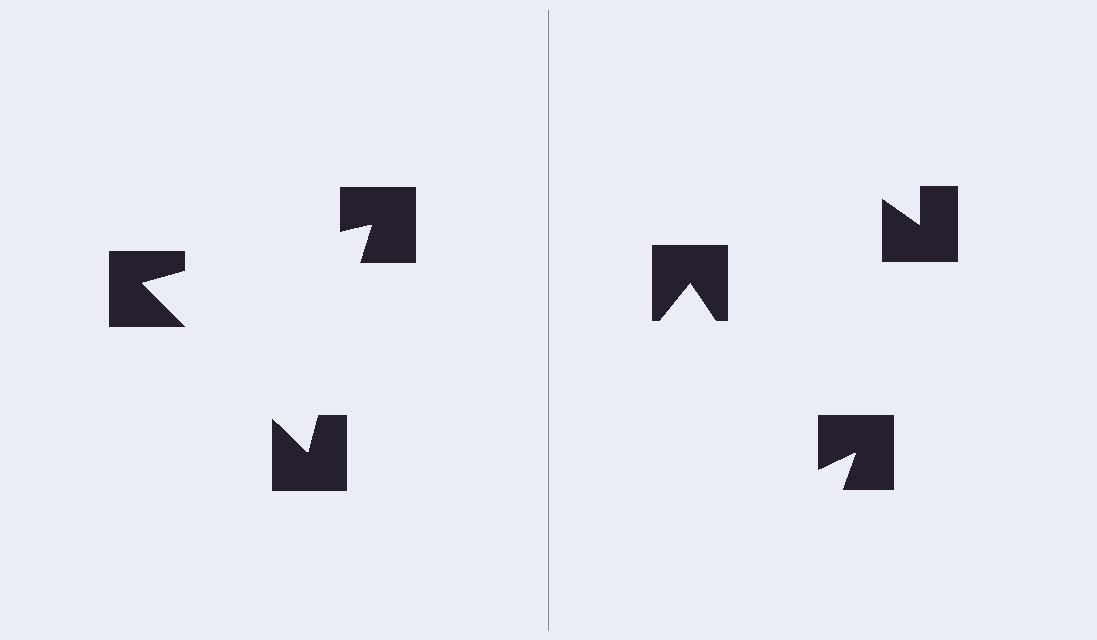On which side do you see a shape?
An illusory triangle appears on the left side. On the right side the wedge cuts are rotated, so no coherent shape forms.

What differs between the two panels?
The notched squares are positioned identically on both sides; only the wedge orientations differ. On the left they align to a triangle; on the right they are misaligned.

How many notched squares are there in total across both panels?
6 — 3 on each side.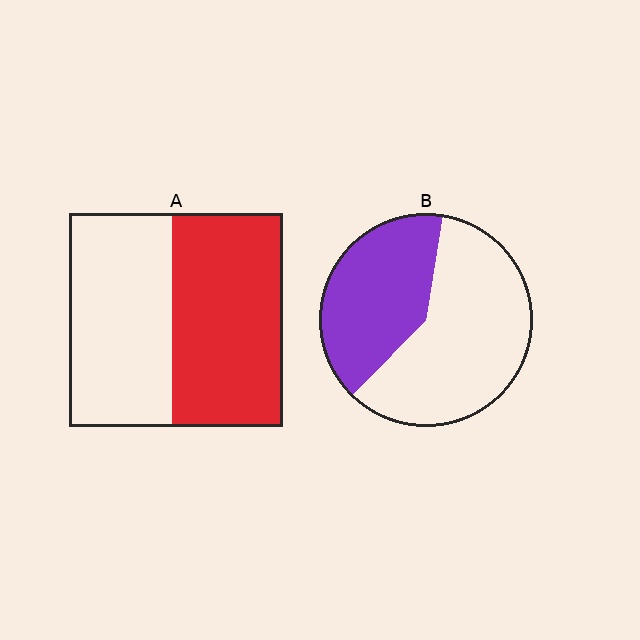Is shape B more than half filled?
No.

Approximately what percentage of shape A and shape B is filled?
A is approximately 50% and B is approximately 40%.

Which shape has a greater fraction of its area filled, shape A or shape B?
Shape A.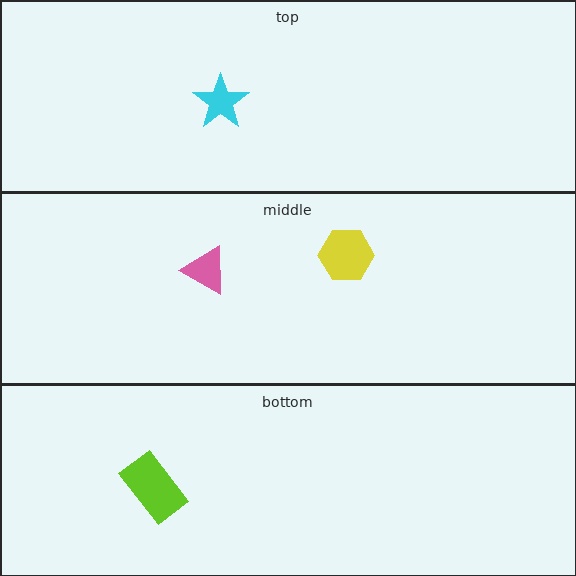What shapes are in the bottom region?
The lime rectangle.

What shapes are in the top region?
The cyan star.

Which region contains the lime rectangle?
The bottom region.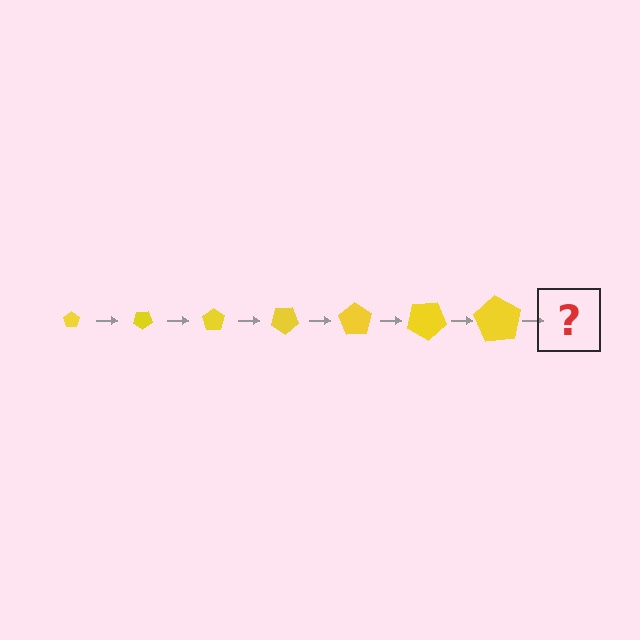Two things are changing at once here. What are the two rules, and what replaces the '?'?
The two rules are that the pentagon grows larger each step and it rotates 35 degrees each step. The '?' should be a pentagon, larger than the previous one and rotated 245 degrees from the start.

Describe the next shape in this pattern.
It should be a pentagon, larger than the previous one and rotated 245 degrees from the start.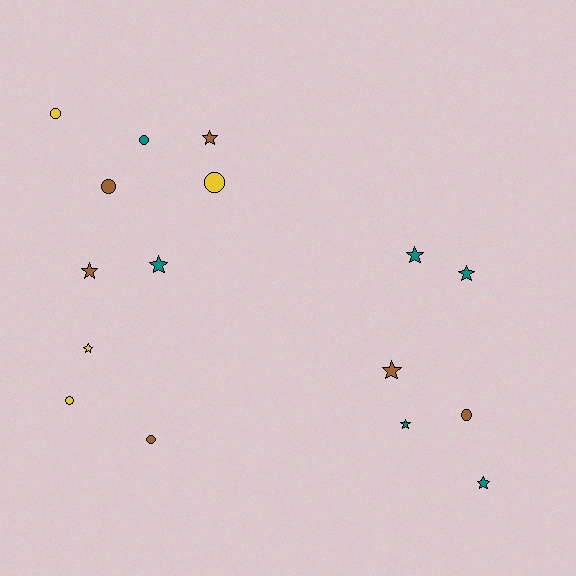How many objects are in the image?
There are 16 objects.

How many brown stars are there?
There are 3 brown stars.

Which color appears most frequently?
Brown, with 6 objects.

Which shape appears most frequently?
Star, with 9 objects.